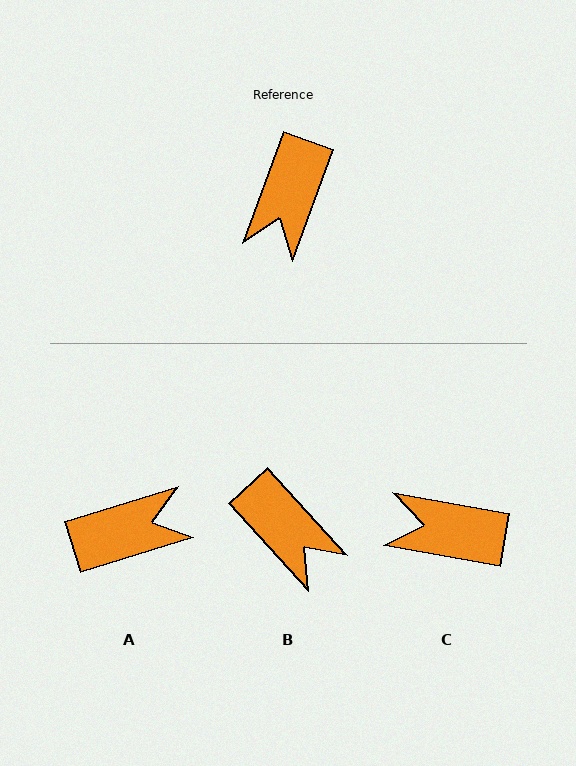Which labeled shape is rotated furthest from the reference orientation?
A, about 127 degrees away.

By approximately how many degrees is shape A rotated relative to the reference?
Approximately 127 degrees counter-clockwise.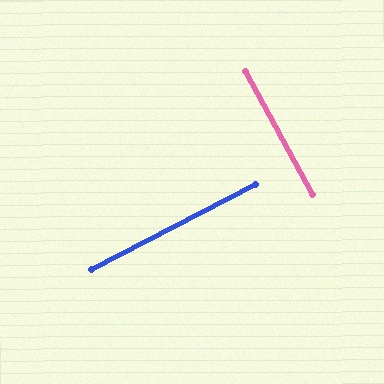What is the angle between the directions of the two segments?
Approximately 89 degrees.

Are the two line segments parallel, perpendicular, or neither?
Perpendicular — they meet at approximately 89°.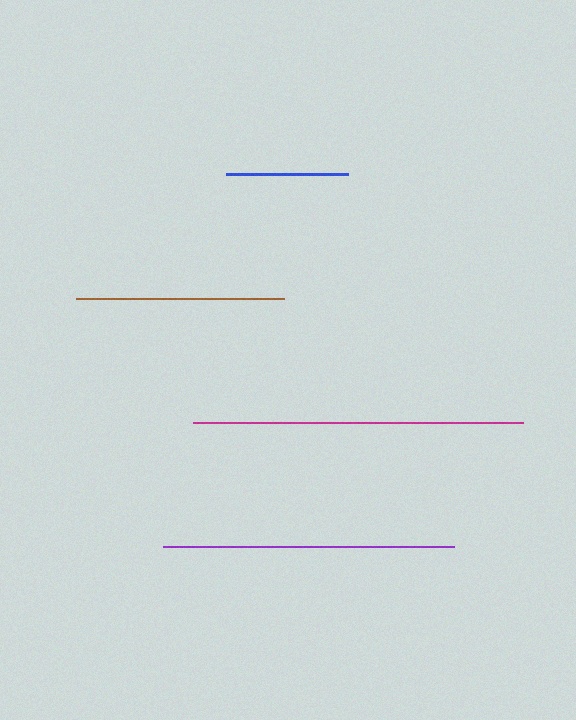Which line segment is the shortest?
The blue line is the shortest at approximately 122 pixels.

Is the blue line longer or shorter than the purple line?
The purple line is longer than the blue line.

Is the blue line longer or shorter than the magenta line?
The magenta line is longer than the blue line.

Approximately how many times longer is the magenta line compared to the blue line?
The magenta line is approximately 2.7 times the length of the blue line.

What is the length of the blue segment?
The blue segment is approximately 122 pixels long.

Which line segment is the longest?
The magenta line is the longest at approximately 330 pixels.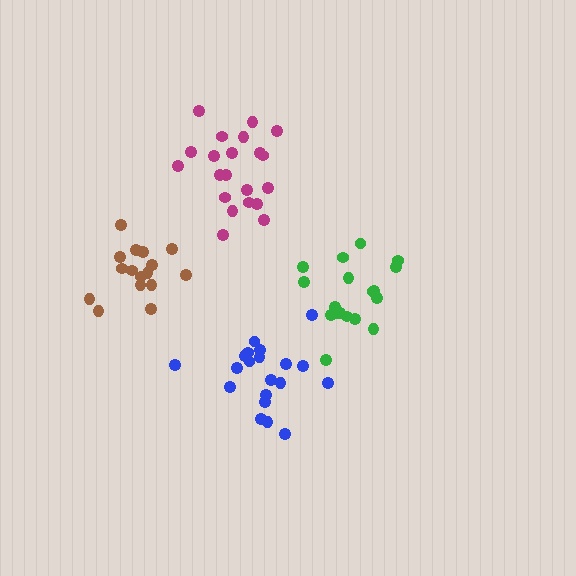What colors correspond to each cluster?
The clusters are colored: brown, magenta, blue, green.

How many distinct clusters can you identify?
There are 4 distinct clusters.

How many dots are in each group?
Group 1: 16 dots, Group 2: 21 dots, Group 3: 20 dots, Group 4: 18 dots (75 total).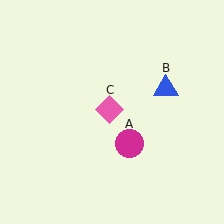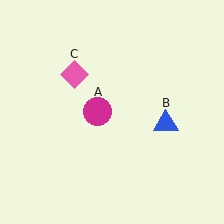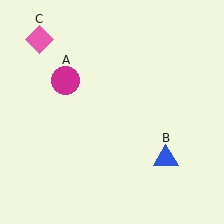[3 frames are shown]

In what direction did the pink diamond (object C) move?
The pink diamond (object C) moved up and to the left.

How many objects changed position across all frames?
3 objects changed position: magenta circle (object A), blue triangle (object B), pink diamond (object C).